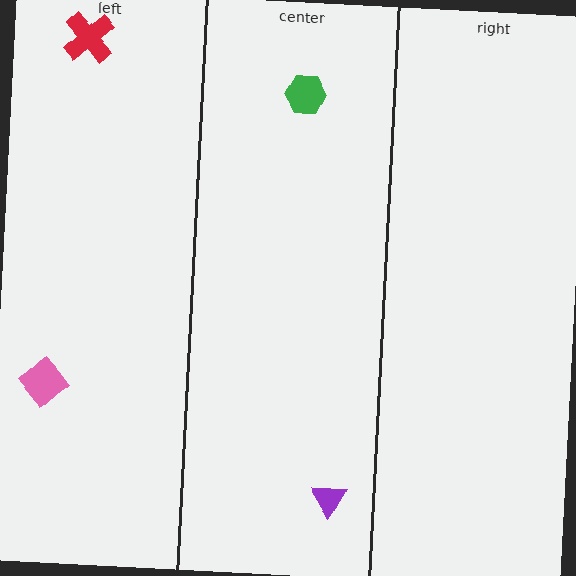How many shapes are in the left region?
2.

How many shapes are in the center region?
2.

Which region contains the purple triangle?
The center region.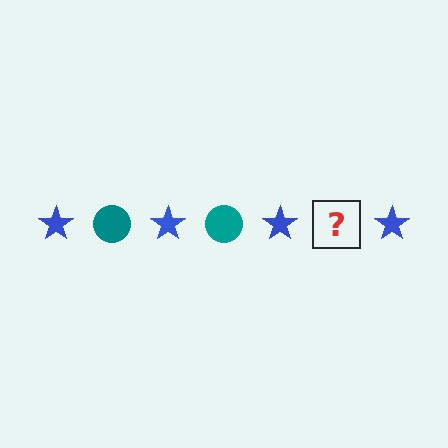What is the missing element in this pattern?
The missing element is a teal circle.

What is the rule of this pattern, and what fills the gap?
The rule is that the pattern alternates between blue star and teal circle. The gap should be filled with a teal circle.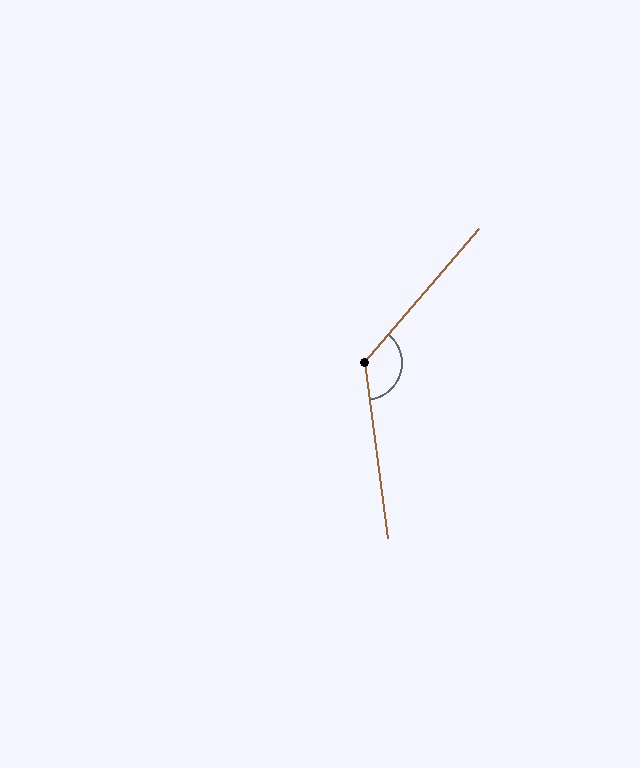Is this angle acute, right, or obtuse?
It is obtuse.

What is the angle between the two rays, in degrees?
Approximately 132 degrees.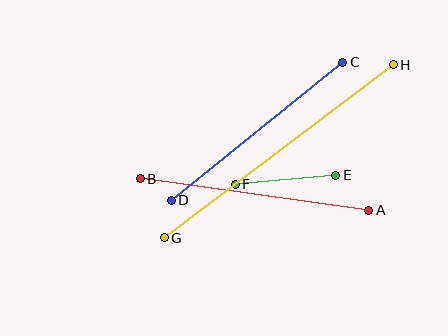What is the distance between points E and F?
The distance is approximately 101 pixels.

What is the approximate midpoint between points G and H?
The midpoint is at approximately (279, 151) pixels.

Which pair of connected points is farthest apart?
Points G and H are farthest apart.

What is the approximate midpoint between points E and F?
The midpoint is at approximately (286, 180) pixels.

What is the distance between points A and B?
The distance is approximately 231 pixels.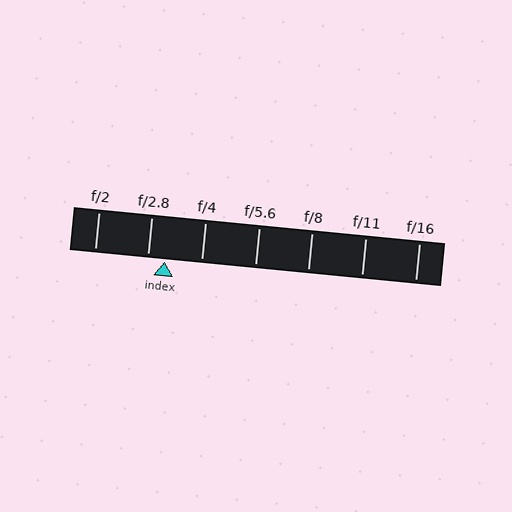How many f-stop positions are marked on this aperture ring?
There are 7 f-stop positions marked.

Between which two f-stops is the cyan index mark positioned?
The index mark is between f/2.8 and f/4.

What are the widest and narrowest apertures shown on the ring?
The widest aperture shown is f/2 and the narrowest is f/16.